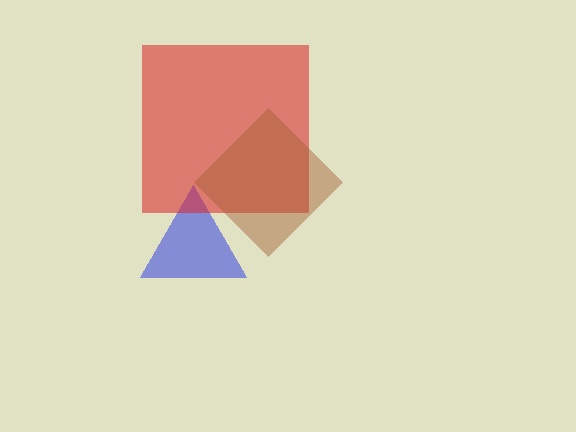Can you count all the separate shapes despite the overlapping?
Yes, there are 3 separate shapes.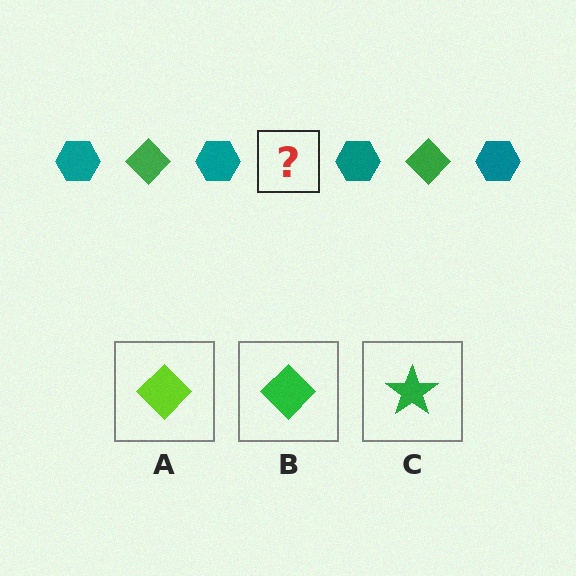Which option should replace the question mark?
Option B.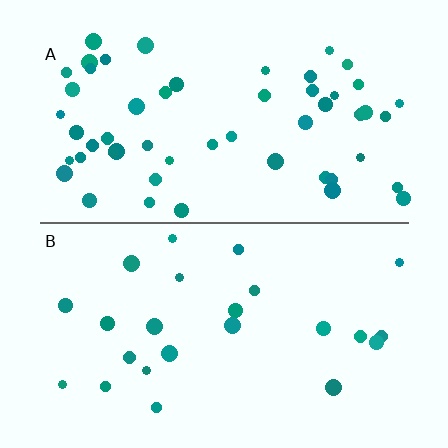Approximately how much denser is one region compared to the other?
Approximately 2.2× — region A over region B.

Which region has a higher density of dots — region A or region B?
A (the top).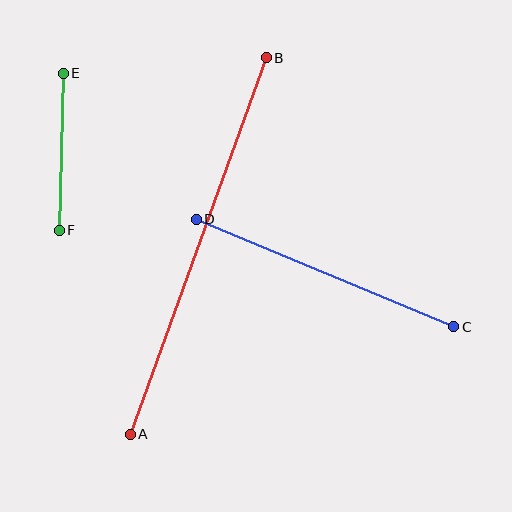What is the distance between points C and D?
The distance is approximately 279 pixels.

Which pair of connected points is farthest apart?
Points A and B are farthest apart.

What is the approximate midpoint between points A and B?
The midpoint is at approximately (198, 246) pixels.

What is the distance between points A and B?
The distance is approximately 400 pixels.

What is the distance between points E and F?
The distance is approximately 157 pixels.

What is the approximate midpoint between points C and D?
The midpoint is at approximately (325, 273) pixels.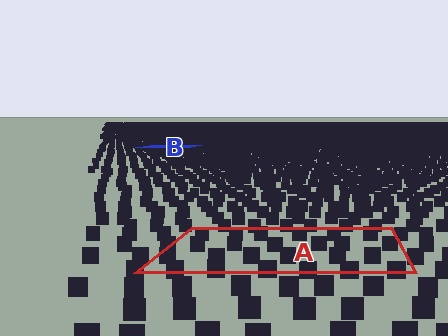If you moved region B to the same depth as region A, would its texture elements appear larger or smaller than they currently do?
They would appear larger. At a closer depth, the same texture elements are projected at a bigger on-screen size.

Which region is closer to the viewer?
Region A is closer. The texture elements there are larger and more spread out.